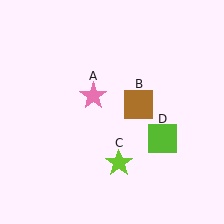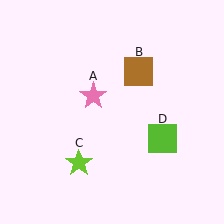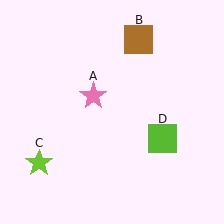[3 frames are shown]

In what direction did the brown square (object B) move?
The brown square (object B) moved up.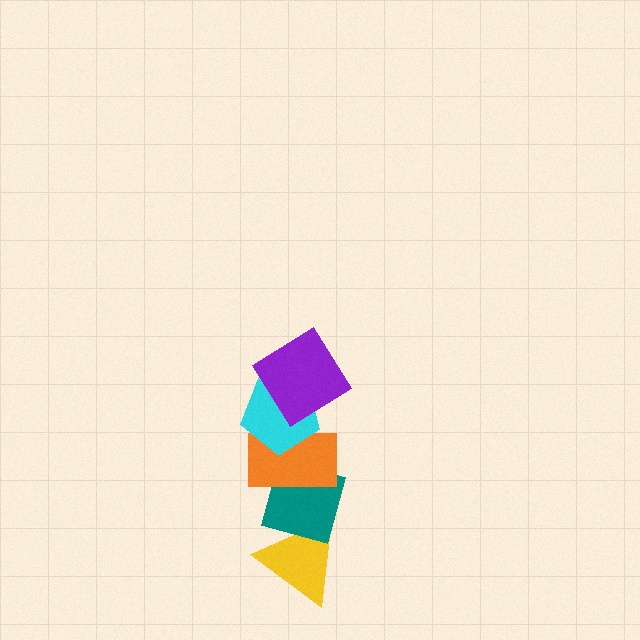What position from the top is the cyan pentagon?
The cyan pentagon is 2nd from the top.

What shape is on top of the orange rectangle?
The cyan pentagon is on top of the orange rectangle.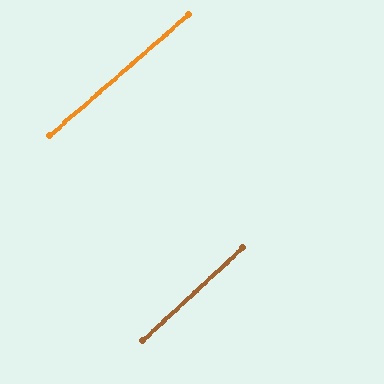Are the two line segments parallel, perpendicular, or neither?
Parallel — their directions differ by only 1.4°.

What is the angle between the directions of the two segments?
Approximately 1 degree.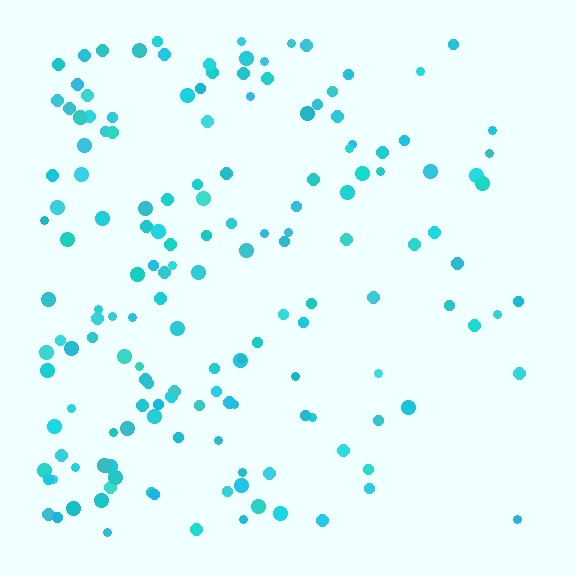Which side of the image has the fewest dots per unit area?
The right.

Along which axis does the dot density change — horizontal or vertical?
Horizontal.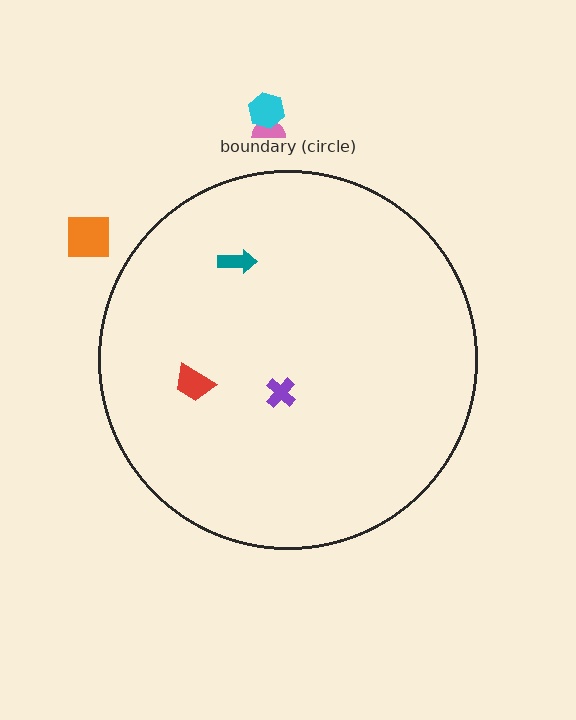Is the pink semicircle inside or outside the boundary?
Outside.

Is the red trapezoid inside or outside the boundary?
Inside.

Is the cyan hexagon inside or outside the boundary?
Outside.